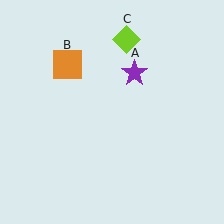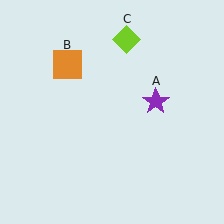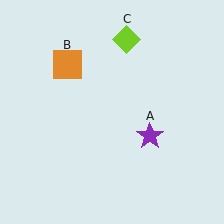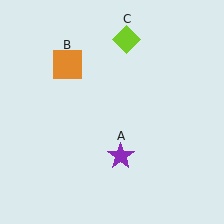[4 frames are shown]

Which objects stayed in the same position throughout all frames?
Orange square (object B) and lime diamond (object C) remained stationary.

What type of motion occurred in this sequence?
The purple star (object A) rotated clockwise around the center of the scene.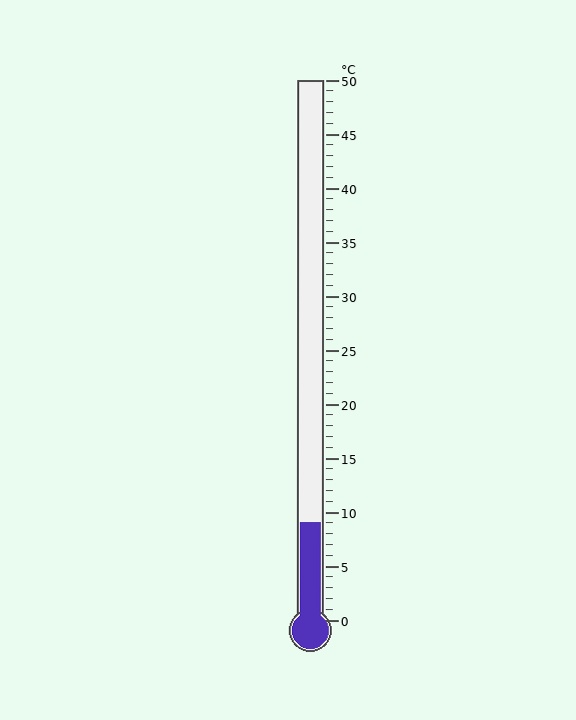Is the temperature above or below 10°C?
The temperature is below 10°C.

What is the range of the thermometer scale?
The thermometer scale ranges from 0°C to 50°C.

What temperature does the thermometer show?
The thermometer shows approximately 9°C.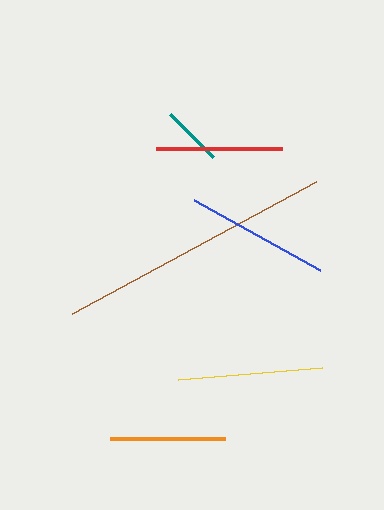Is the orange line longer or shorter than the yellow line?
The yellow line is longer than the orange line.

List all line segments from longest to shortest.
From longest to shortest: brown, yellow, blue, red, orange, teal.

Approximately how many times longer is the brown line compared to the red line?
The brown line is approximately 2.2 times the length of the red line.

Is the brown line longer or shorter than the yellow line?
The brown line is longer than the yellow line.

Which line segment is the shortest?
The teal line is the shortest at approximately 61 pixels.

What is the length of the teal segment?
The teal segment is approximately 61 pixels long.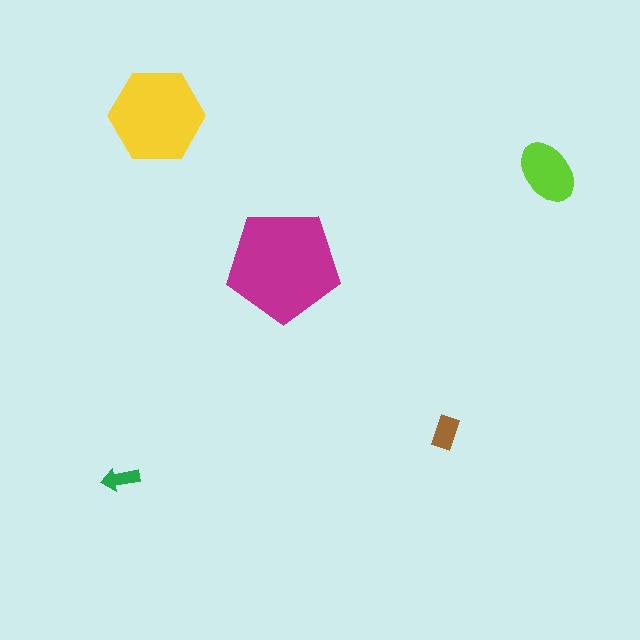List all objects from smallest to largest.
The green arrow, the brown rectangle, the lime ellipse, the yellow hexagon, the magenta pentagon.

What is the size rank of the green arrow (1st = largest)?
5th.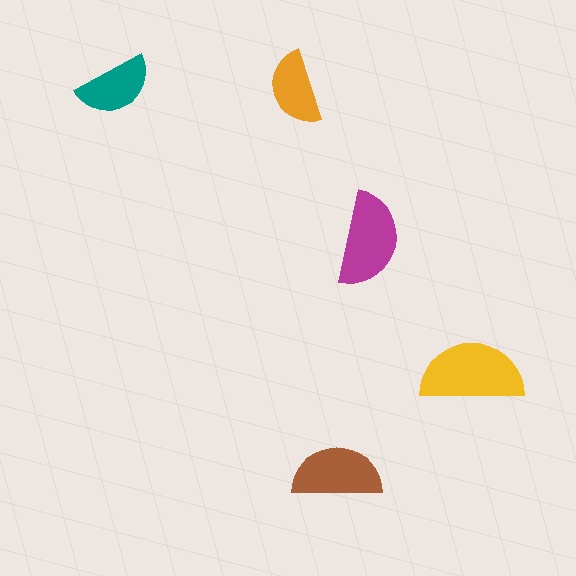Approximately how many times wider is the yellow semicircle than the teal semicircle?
About 1.5 times wider.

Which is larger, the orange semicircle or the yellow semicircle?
The yellow one.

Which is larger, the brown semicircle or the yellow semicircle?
The yellow one.